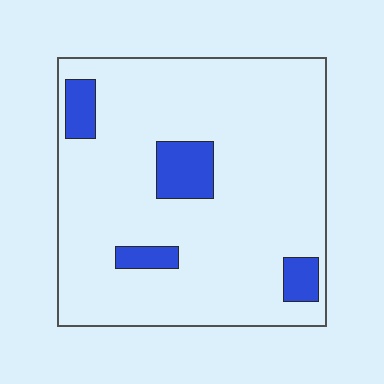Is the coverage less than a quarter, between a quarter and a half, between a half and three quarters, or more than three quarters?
Less than a quarter.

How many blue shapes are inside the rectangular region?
4.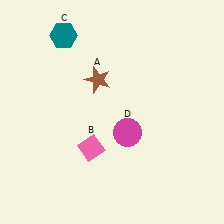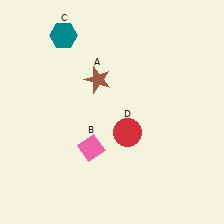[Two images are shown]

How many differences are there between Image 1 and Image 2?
There is 1 difference between the two images.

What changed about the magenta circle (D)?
In Image 1, D is magenta. In Image 2, it changed to red.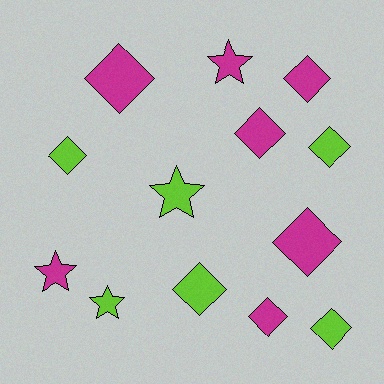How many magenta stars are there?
There are 2 magenta stars.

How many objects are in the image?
There are 13 objects.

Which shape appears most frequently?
Diamond, with 9 objects.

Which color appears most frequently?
Magenta, with 7 objects.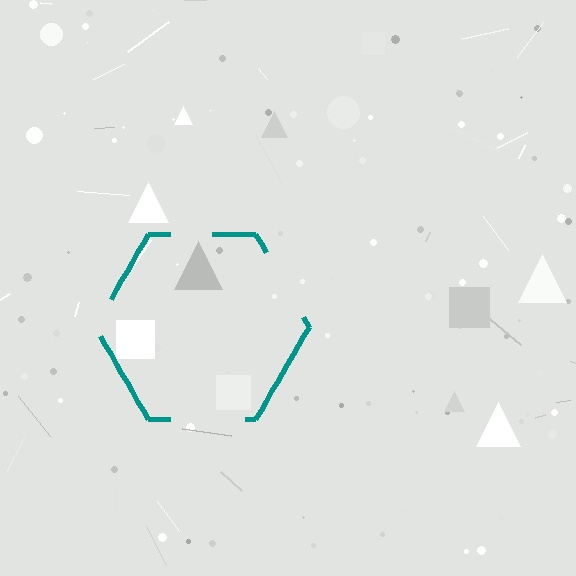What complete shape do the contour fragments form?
The contour fragments form a hexagon.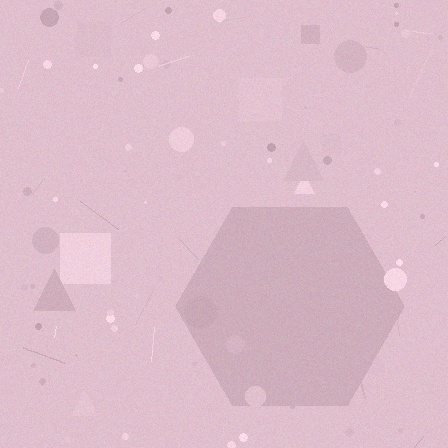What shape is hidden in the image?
A hexagon is hidden in the image.